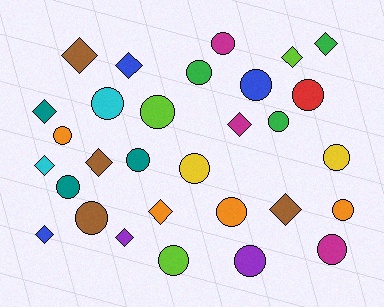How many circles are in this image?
There are 18 circles.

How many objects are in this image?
There are 30 objects.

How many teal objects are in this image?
There are 3 teal objects.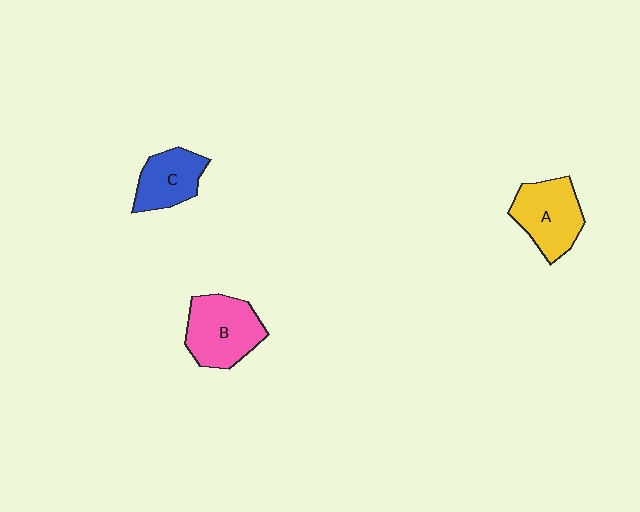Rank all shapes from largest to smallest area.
From largest to smallest: B (pink), A (yellow), C (blue).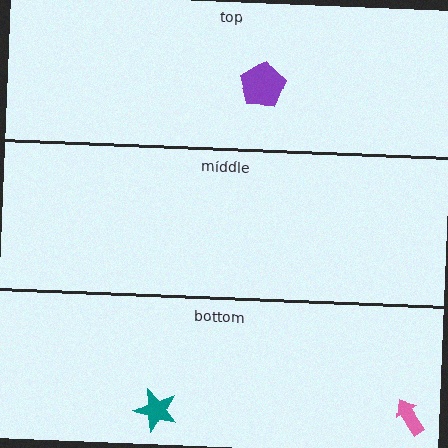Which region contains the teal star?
The bottom region.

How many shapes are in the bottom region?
2.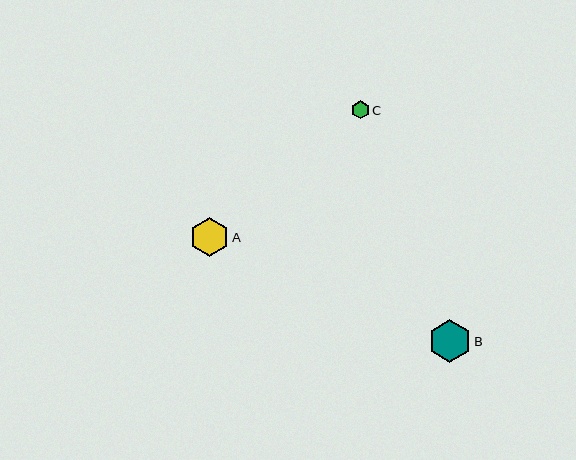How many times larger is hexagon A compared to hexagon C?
Hexagon A is approximately 2.2 times the size of hexagon C.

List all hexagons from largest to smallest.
From largest to smallest: B, A, C.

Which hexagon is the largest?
Hexagon B is the largest with a size of approximately 42 pixels.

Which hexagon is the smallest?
Hexagon C is the smallest with a size of approximately 18 pixels.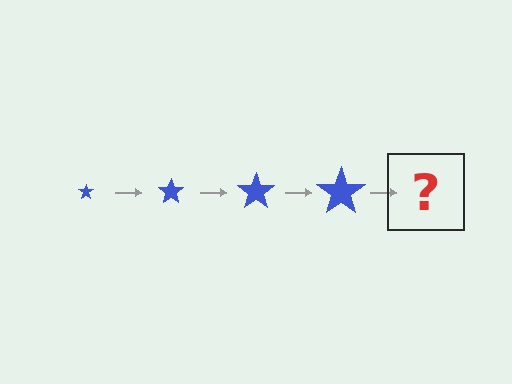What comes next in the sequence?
The next element should be a blue star, larger than the previous one.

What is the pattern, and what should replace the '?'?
The pattern is that the star gets progressively larger each step. The '?' should be a blue star, larger than the previous one.